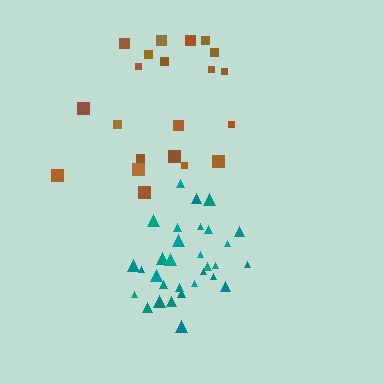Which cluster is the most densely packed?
Teal.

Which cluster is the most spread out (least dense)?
Brown.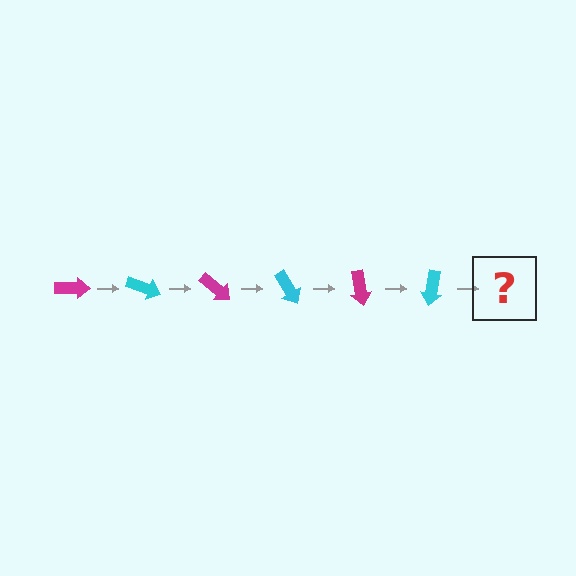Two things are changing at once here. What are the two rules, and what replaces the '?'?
The two rules are that it rotates 20 degrees each step and the color cycles through magenta and cyan. The '?' should be a magenta arrow, rotated 120 degrees from the start.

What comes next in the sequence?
The next element should be a magenta arrow, rotated 120 degrees from the start.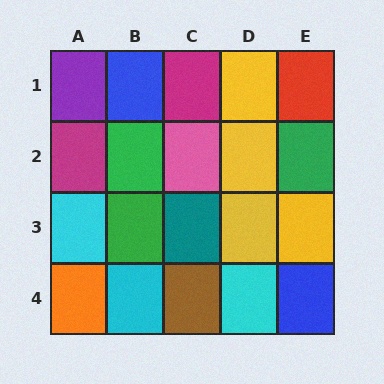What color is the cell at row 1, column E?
Red.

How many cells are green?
3 cells are green.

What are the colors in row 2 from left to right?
Magenta, green, pink, yellow, green.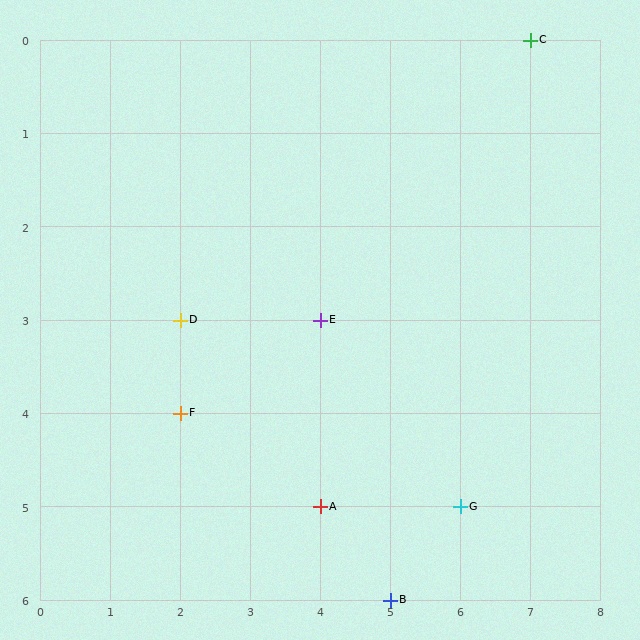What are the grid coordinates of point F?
Point F is at grid coordinates (2, 4).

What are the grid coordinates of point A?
Point A is at grid coordinates (4, 5).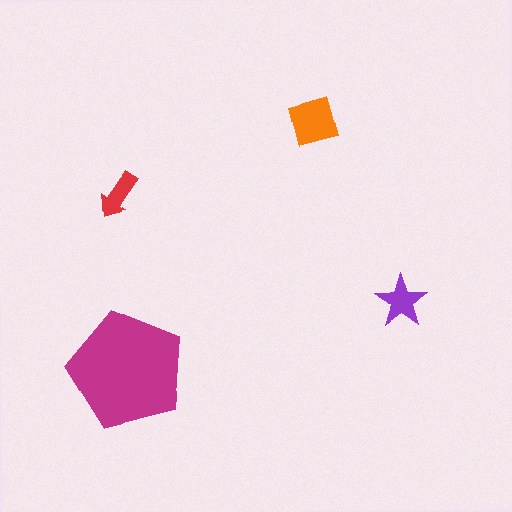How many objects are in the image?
There are 4 objects in the image.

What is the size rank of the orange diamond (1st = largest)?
2nd.